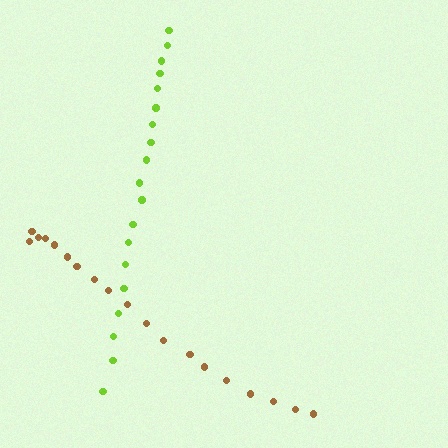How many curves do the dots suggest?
There are 2 distinct paths.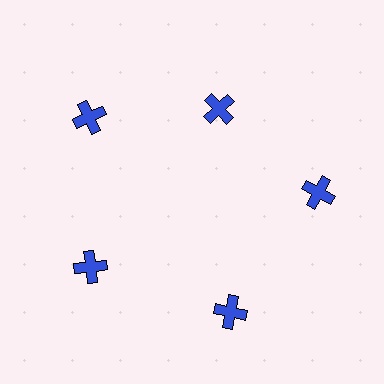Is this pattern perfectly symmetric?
No. The 5 blue crosses are arranged in a ring, but one element near the 1 o'clock position is pulled inward toward the center, breaking the 5-fold rotational symmetry.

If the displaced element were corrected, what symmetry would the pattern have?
It would have 5-fold rotational symmetry — the pattern would map onto itself every 72 degrees.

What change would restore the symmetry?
The symmetry would be restored by moving it outward, back onto the ring so that all 5 crosses sit at equal angles and equal distance from the center.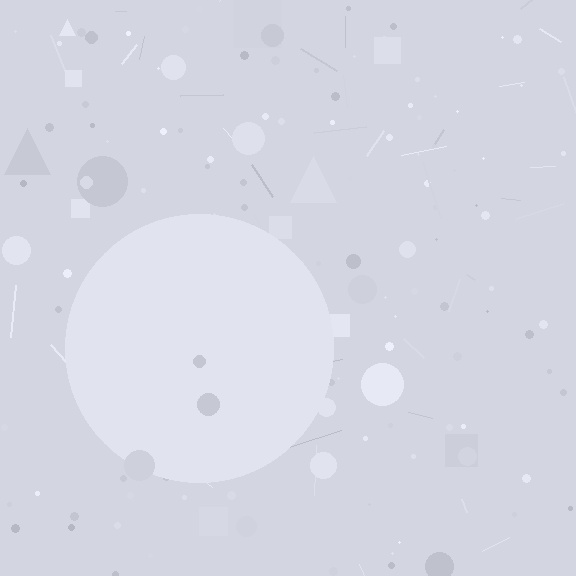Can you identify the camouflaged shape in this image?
The camouflaged shape is a circle.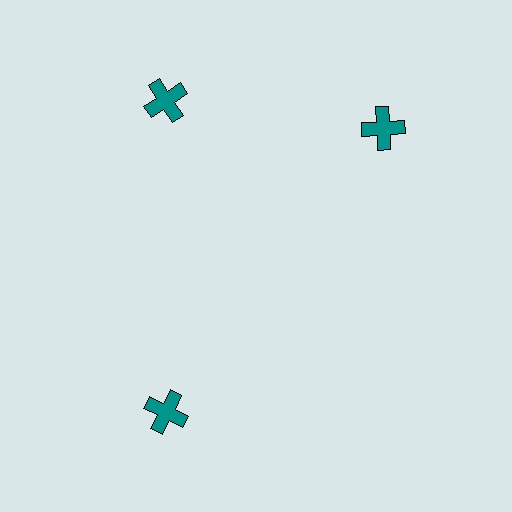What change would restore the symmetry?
The symmetry would be restored by rotating it back into even spacing with its neighbors so that all 3 crosses sit at equal angles and equal distance from the center.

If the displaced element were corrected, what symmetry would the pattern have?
It would have 3-fold rotational symmetry — the pattern would map onto itself every 120 degrees.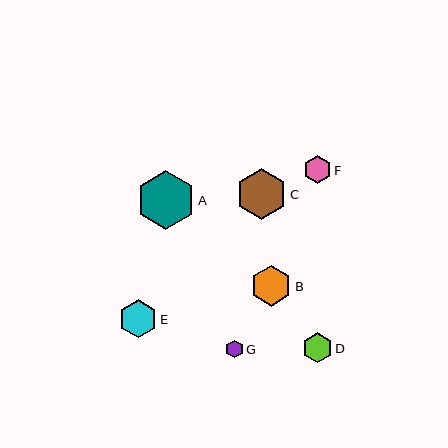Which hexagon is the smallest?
Hexagon G is the smallest with a size of approximately 18 pixels.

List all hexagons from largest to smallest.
From largest to smallest: A, C, B, E, D, F, G.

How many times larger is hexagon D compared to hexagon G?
Hexagon D is approximately 1.7 times the size of hexagon G.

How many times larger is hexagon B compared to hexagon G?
Hexagon B is approximately 2.3 times the size of hexagon G.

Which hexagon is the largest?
Hexagon A is the largest with a size of approximately 59 pixels.